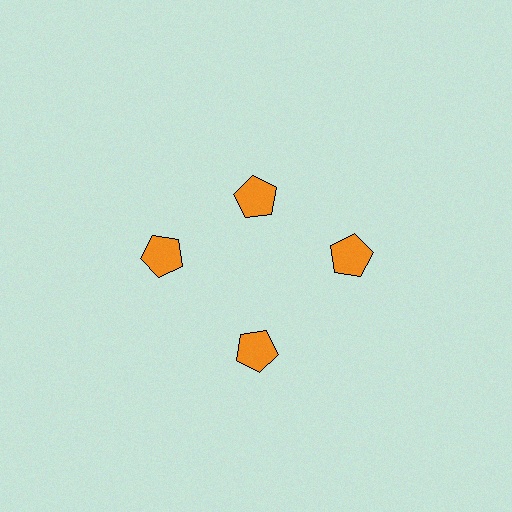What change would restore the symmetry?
The symmetry would be restored by moving it outward, back onto the ring so that all 4 pentagons sit at equal angles and equal distance from the center.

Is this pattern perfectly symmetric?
No. The 4 orange pentagons are arranged in a ring, but one element near the 12 o'clock position is pulled inward toward the center, breaking the 4-fold rotational symmetry.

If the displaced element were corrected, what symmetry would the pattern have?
It would have 4-fold rotational symmetry — the pattern would map onto itself every 90 degrees.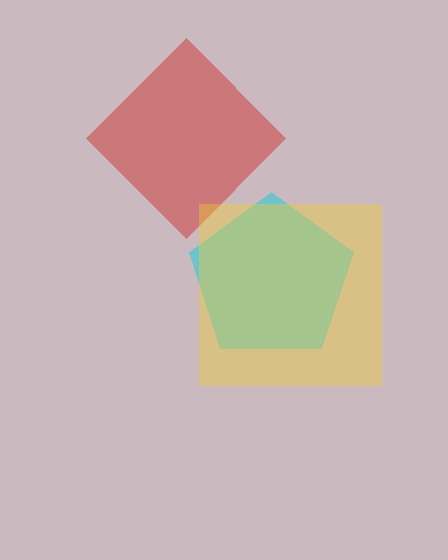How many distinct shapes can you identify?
There are 3 distinct shapes: a red diamond, a cyan pentagon, a yellow square.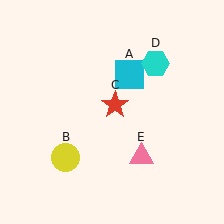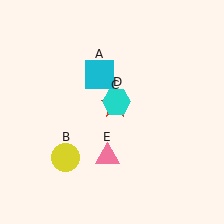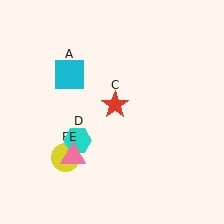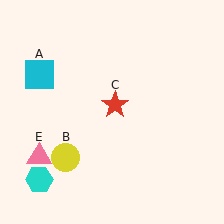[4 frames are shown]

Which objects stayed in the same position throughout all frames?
Yellow circle (object B) and red star (object C) remained stationary.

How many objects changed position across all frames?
3 objects changed position: cyan square (object A), cyan hexagon (object D), pink triangle (object E).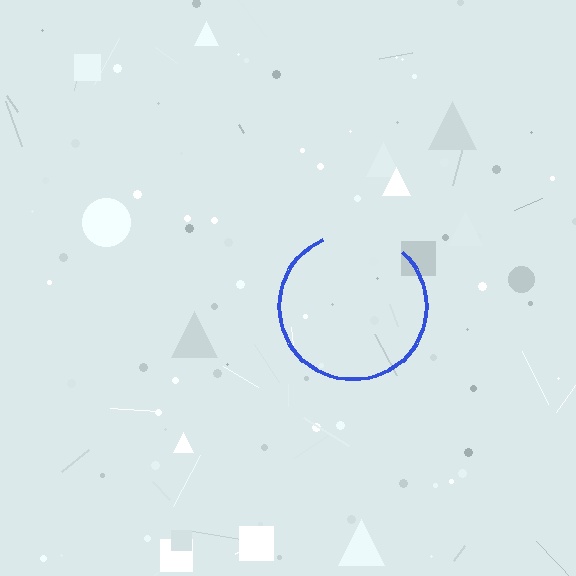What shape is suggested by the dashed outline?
The dashed outline suggests a circle.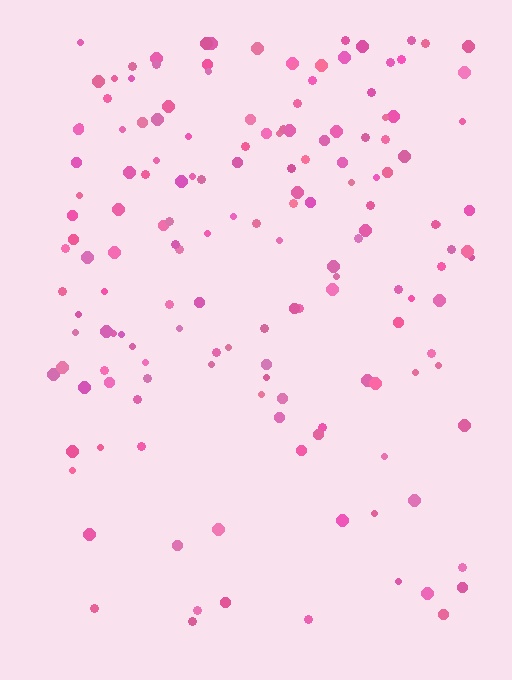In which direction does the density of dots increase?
From bottom to top, with the top side densest.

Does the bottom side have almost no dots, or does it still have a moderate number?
Still a moderate number, just noticeably fewer than the top.